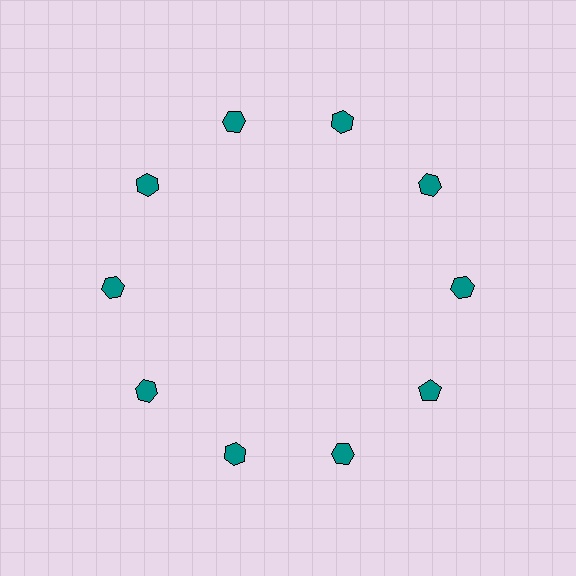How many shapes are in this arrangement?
There are 10 shapes arranged in a ring pattern.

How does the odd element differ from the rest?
It has a different shape: pentagon instead of hexagon.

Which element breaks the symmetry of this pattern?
The teal pentagon at roughly the 4 o'clock position breaks the symmetry. All other shapes are teal hexagons.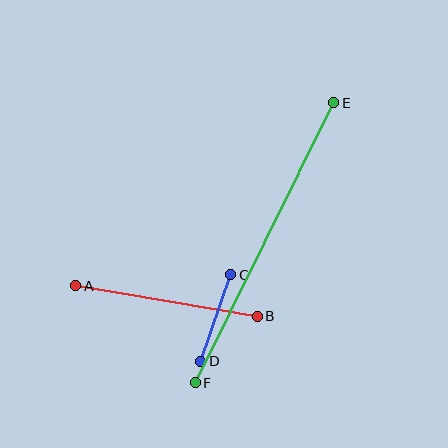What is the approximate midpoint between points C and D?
The midpoint is at approximately (216, 318) pixels.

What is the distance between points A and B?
The distance is approximately 184 pixels.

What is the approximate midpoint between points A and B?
The midpoint is at approximately (166, 301) pixels.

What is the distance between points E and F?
The distance is approximately 312 pixels.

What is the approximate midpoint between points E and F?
The midpoint is at approximately (264, 243) pixels.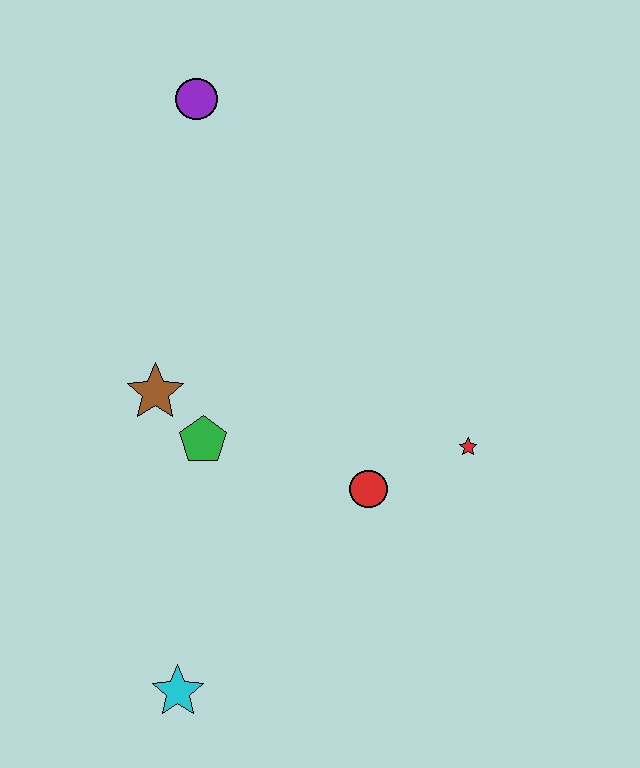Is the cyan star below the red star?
Yes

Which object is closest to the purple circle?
The brown star is closest to the purple circle.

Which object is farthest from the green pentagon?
The purple circle is farthest from the green pentagon.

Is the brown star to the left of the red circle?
Yes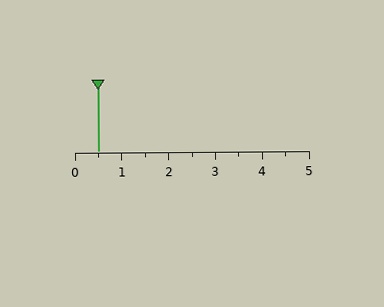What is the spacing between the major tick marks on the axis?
The major ticks are spaced 1 apart.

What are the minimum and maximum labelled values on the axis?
The axis runs from 0 to 5.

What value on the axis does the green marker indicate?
The marker indicates approximately 0.5.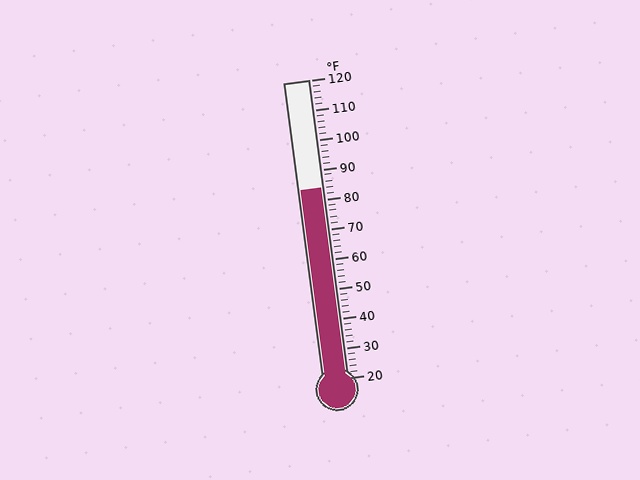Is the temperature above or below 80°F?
The temperature is above 80°F.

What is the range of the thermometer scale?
The thermometer scale ranges from 20°F to 120°F.